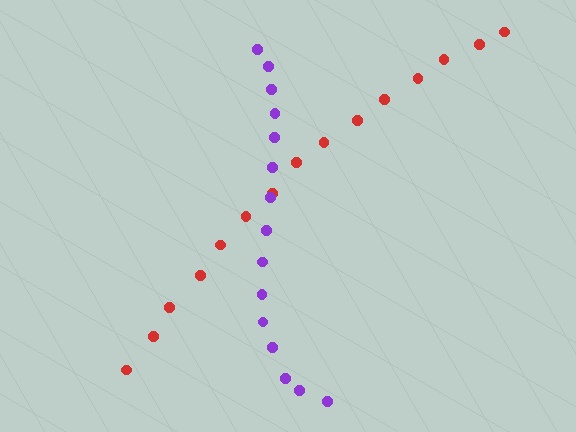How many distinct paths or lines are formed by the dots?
There are 2 distinct paths.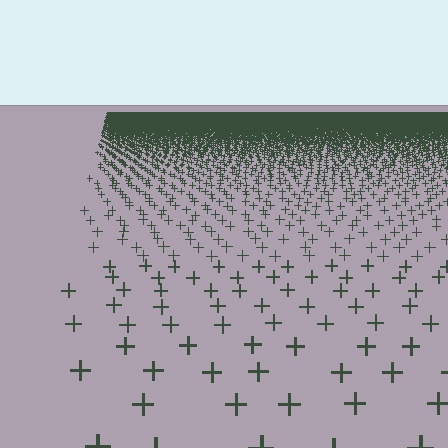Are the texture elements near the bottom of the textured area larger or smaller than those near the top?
Larger. Near the bottom, elements are closer to the viewer and appear at a bigger on-screen size.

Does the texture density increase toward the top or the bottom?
Density increases toward the top.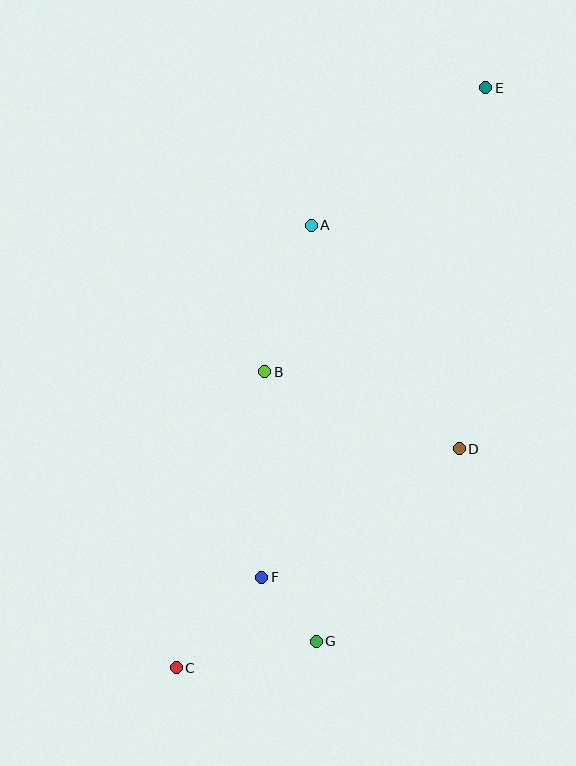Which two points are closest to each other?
Points F and G are closest to each other.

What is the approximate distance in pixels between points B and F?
The distance between B and F is approximately 205 pixels.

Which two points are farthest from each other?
Points C and E are farthest from each other.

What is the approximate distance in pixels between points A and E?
The distance between A and E is approximately 222 pixels.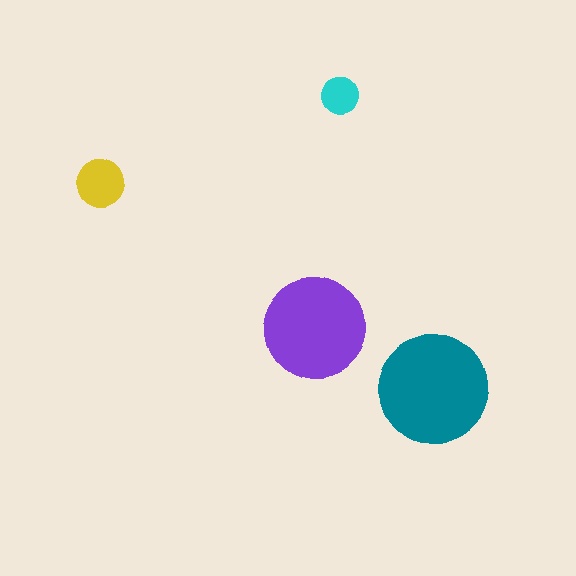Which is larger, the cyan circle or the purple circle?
The purple one.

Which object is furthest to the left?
The yellow circle is leftmost.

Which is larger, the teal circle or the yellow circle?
The teal one.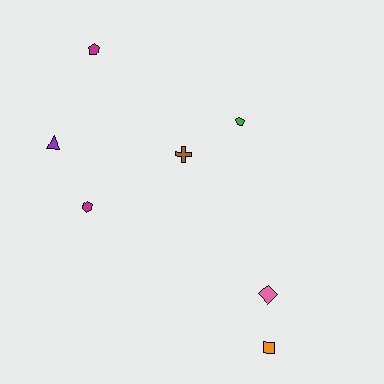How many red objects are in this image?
There are no red objects.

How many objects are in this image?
There are 7 objects.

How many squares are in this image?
There is 1 square.